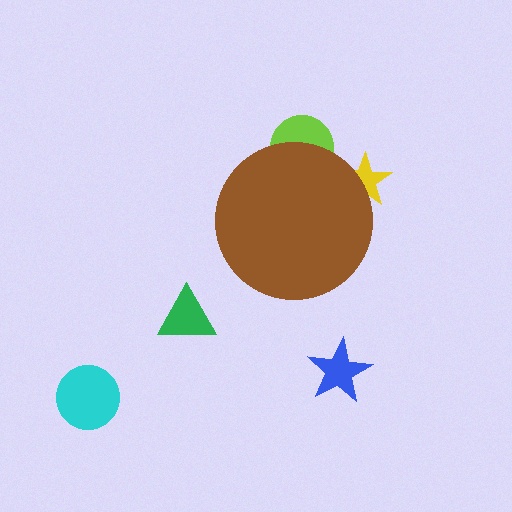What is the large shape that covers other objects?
A brown circle.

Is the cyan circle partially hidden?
No, the cyan circle is fully visible.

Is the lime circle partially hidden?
Yes, the lime circle is partially hidden behind the brown circle.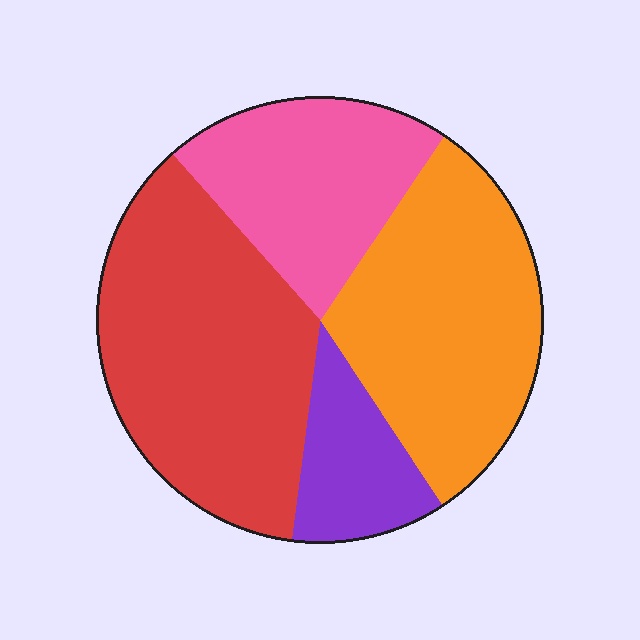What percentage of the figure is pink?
Pink takes up about one fifth (1/5) of the figure.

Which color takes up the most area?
Red, at roughly 35%.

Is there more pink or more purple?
Pink.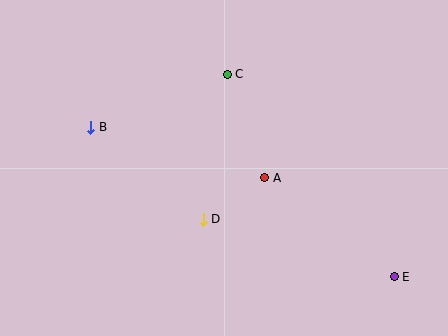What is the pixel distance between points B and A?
The distance between B and A is 181 pixels.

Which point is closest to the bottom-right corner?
Point E is closest to the bottom-right corner.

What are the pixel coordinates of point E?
Point E is at (394, 277).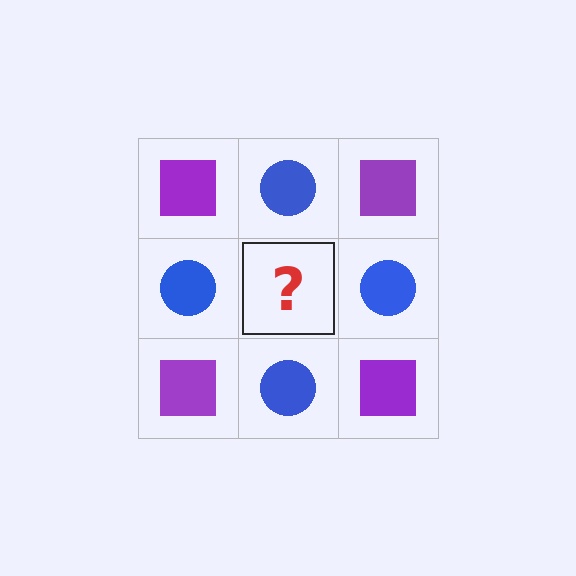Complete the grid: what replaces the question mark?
The question mark should be replaced with a purple square.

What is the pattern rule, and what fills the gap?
The rule is that it alternates purple square and blue circle in a checkerboard pattern. The gap should be filled with a purple square.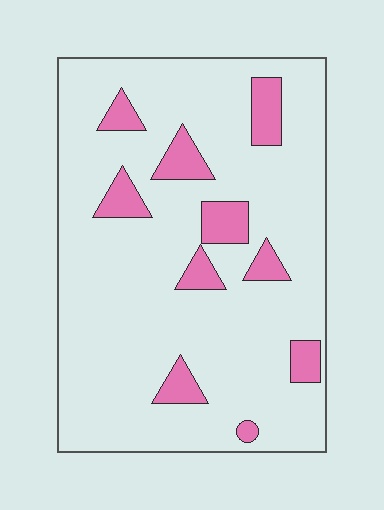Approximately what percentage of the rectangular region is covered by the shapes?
Approximately 15%.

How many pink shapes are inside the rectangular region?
10.